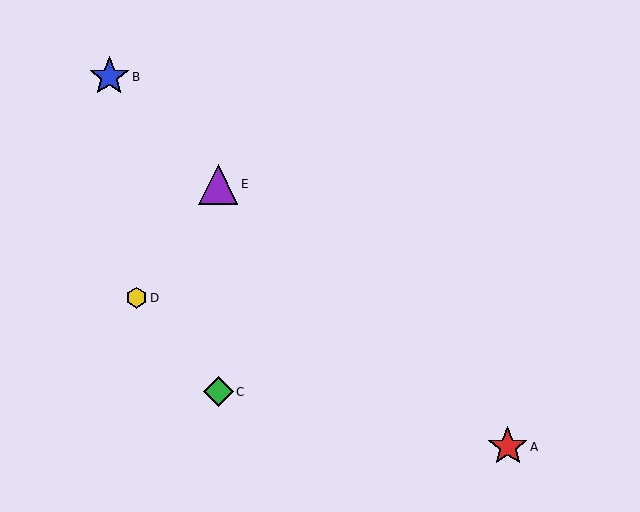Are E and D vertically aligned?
No, E is at x≈218 and D is at x≈136.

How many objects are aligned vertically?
2 objects (C, E) are aligned vertically.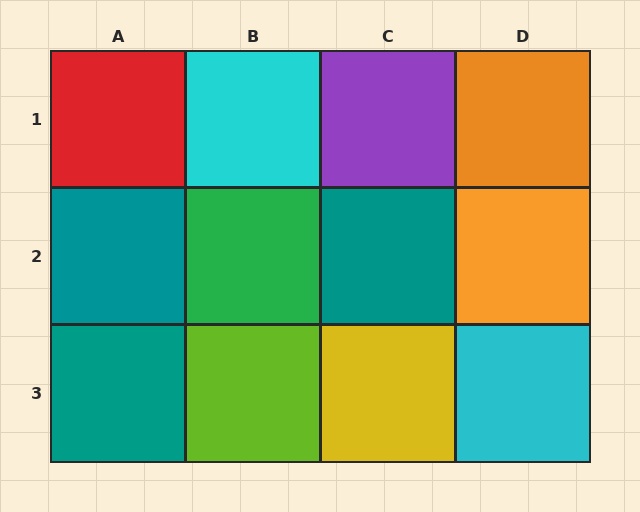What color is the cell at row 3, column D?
Cyan.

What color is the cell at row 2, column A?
Teal.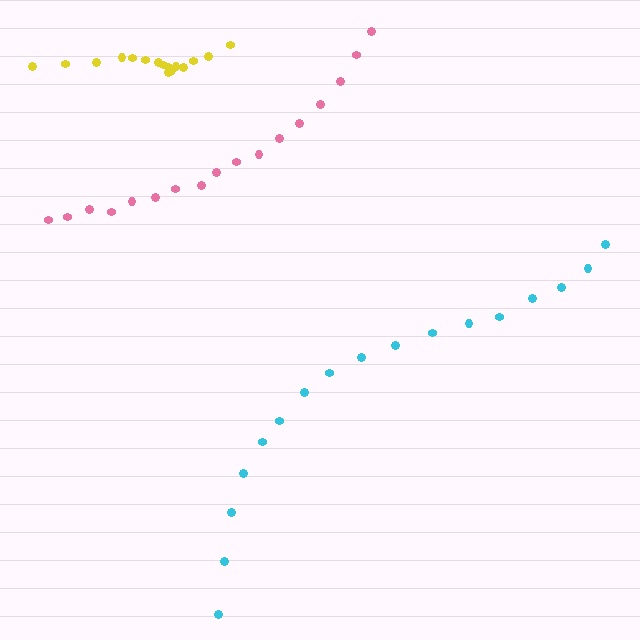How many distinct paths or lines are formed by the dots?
There are 3 distinct paths.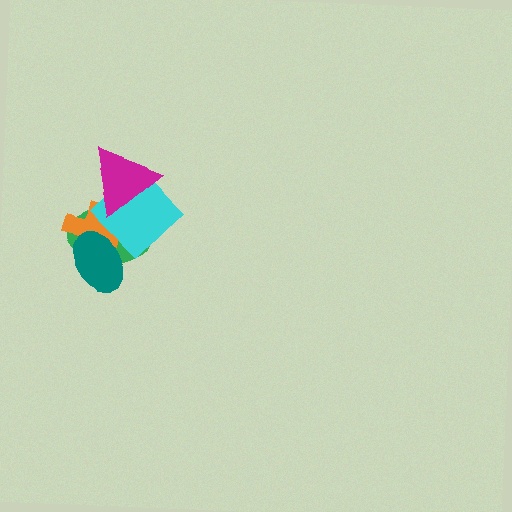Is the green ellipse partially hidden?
Yes, it is partially covered by another shape.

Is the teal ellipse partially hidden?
Yes, it is partially covered by another shape.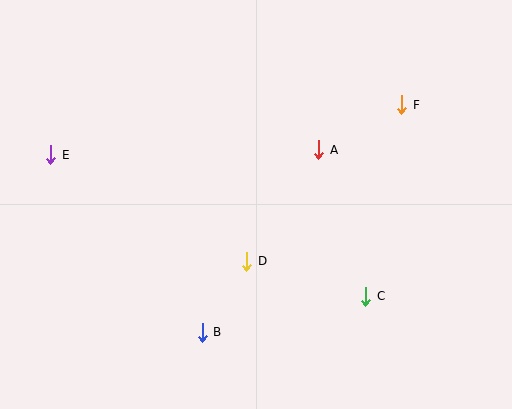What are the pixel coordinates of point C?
Point C is at (366, 296).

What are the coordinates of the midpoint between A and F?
The midpoint between A and F is at (360, 127).